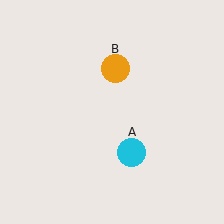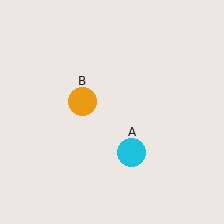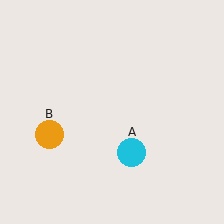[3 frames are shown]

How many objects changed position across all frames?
1 object changed position: orange circle (object B).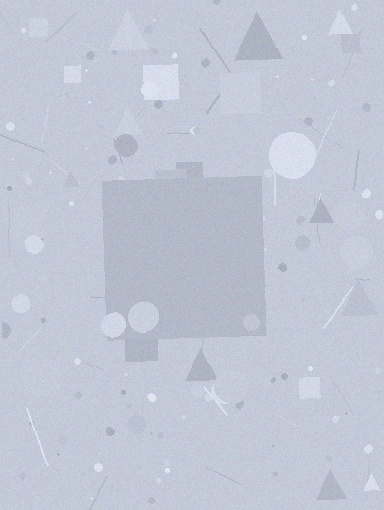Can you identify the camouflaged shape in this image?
The camouflaged shape is a square.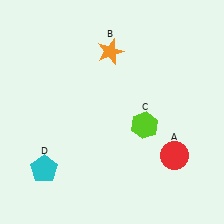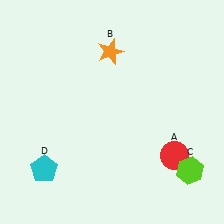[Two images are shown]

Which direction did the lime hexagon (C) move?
The lime hexagon (C) moved right.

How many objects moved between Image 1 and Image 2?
1 object moved between the two images.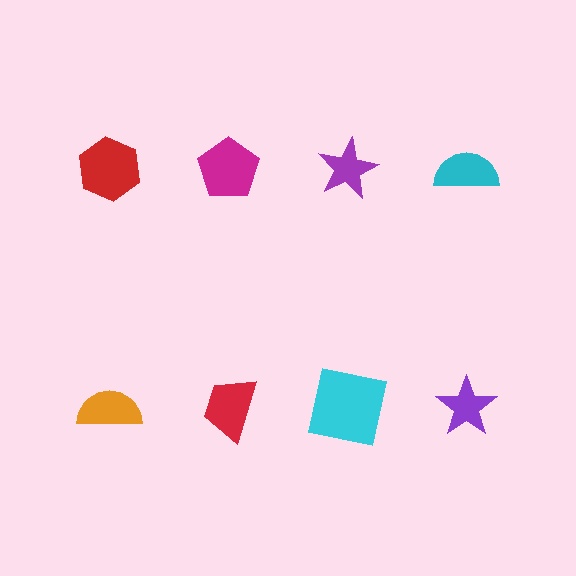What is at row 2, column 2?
A red trapezoid.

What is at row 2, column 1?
An orange semicircle.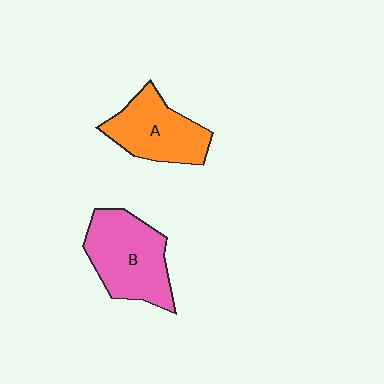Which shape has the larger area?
Shape B (pink).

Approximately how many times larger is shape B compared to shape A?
Approximately 1.2 times.